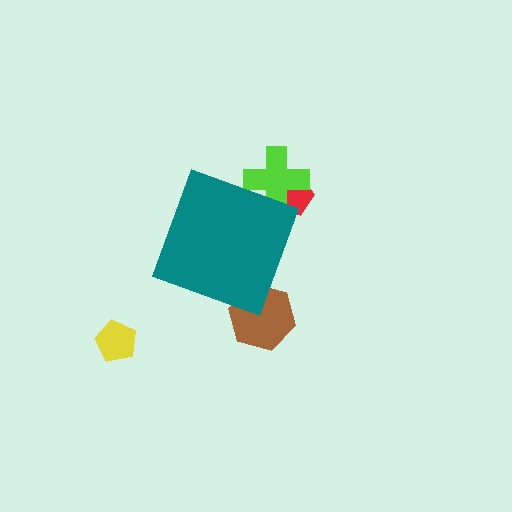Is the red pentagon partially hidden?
Yes, the red pentagon is partially hidden behind the teal diamond.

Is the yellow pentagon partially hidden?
No, the yellow pentagon is fully visible.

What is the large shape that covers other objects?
A teal diamond.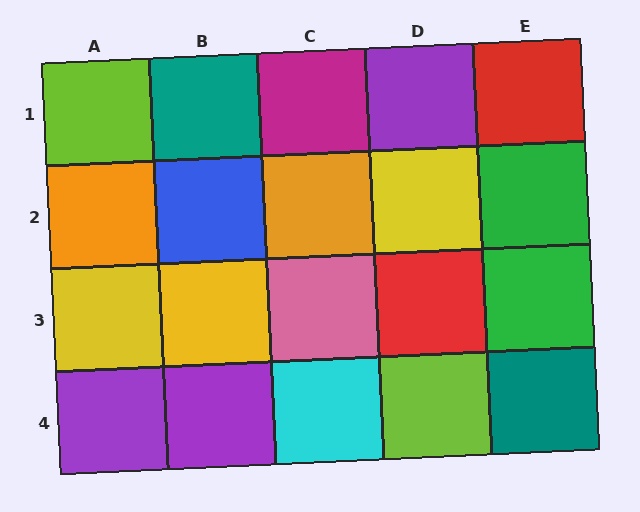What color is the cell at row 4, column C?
Cyan.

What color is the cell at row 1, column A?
Lime.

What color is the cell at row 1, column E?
Red.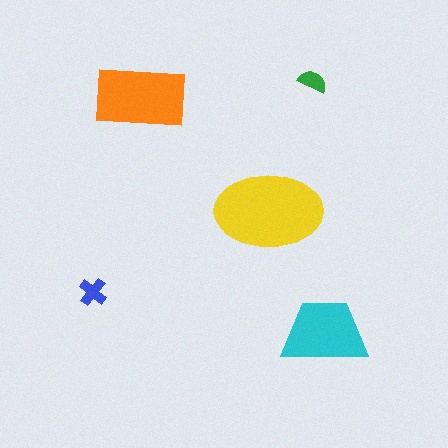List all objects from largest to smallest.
The yellow ellipse, the orange rectangle, the cyan trapezoid, the blue cross, the green semicircle.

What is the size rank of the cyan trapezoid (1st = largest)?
3rd.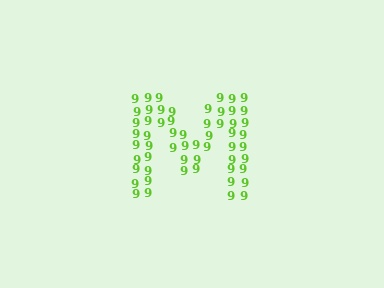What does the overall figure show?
The overall figure shows the letter M.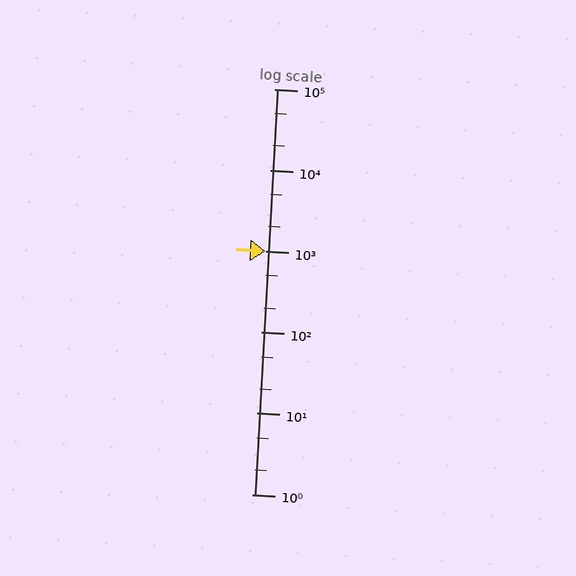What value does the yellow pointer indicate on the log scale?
The pointer indicates approximately 1000.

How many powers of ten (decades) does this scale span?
The scale spans 5 decades, from 1 to 100000.